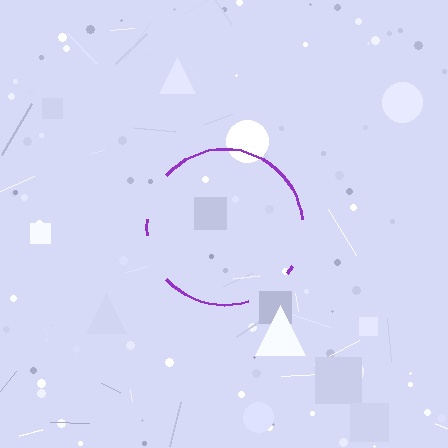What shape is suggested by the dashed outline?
The dashed outline suggests a circle.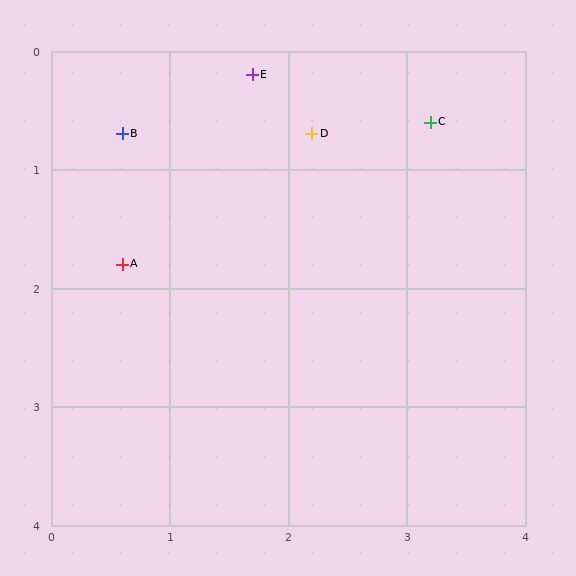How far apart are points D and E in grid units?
Points D and E are about 0.7 grid units apart.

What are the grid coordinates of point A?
Point A is at approximately (0.6, 1.8).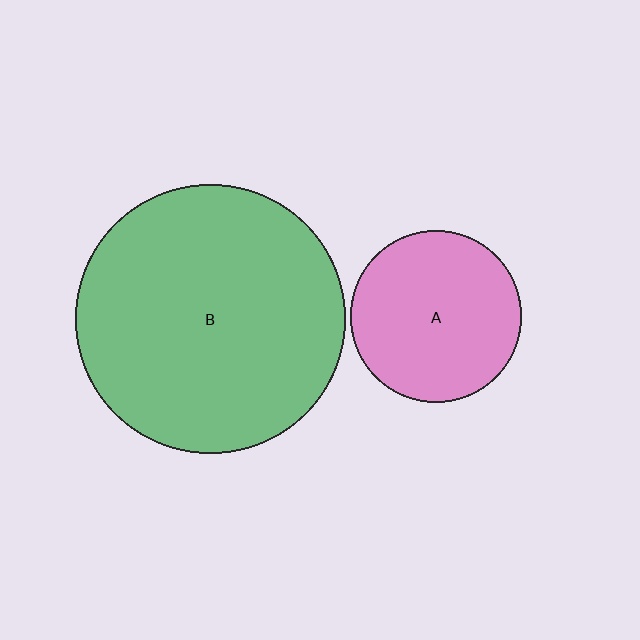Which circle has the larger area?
Circle B (green).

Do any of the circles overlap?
No, none of the circles overlap.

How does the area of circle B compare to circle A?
Approximately 2.5 times.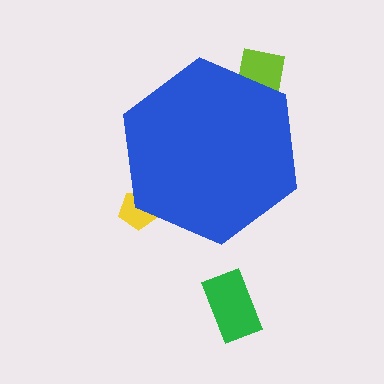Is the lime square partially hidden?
Yes, the lime square is partially hidden behind the blue hexagon.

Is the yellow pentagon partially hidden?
Yes, the yellow pentagon is partially hidden behind the blue hexagon.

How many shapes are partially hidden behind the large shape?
2 shapes are partially hidden.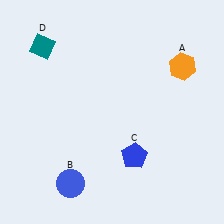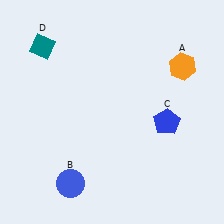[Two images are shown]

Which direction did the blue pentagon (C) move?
The blue pentagon (C) moved up.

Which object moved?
The blue pentagon (C) moved up.